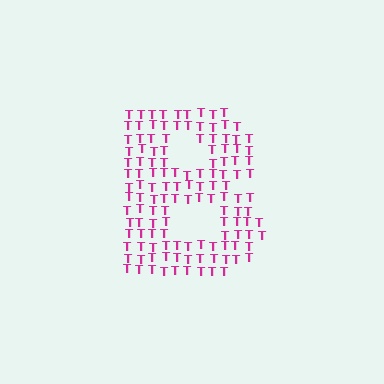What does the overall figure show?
The overall figure shows the letter B.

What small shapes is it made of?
It is made of small letter T's.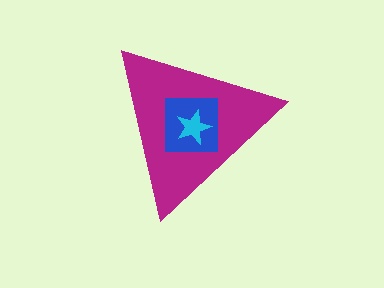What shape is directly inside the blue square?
The cyan star.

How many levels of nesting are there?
3.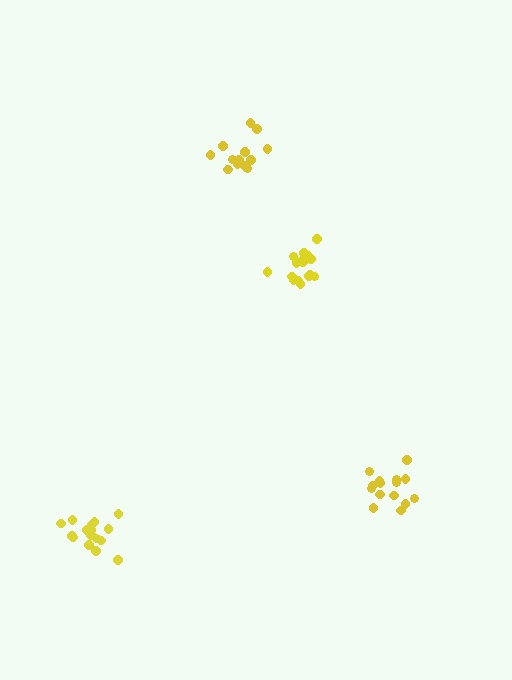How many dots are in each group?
Group 1: 15 dots, Group 2: 16 dots, Group 3: 16 dots, Group 4: 13 dots (60 total).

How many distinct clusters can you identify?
There are 4 distinct clusters.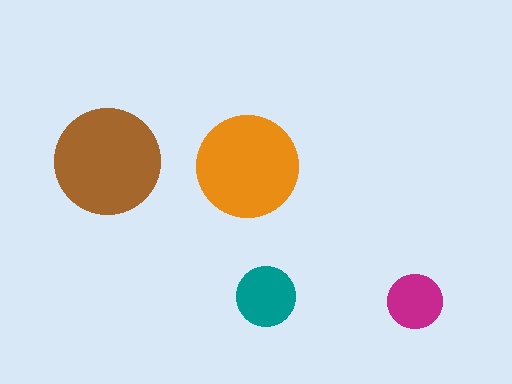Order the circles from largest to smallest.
the brown one, the orange one, the teal one, the magenta one.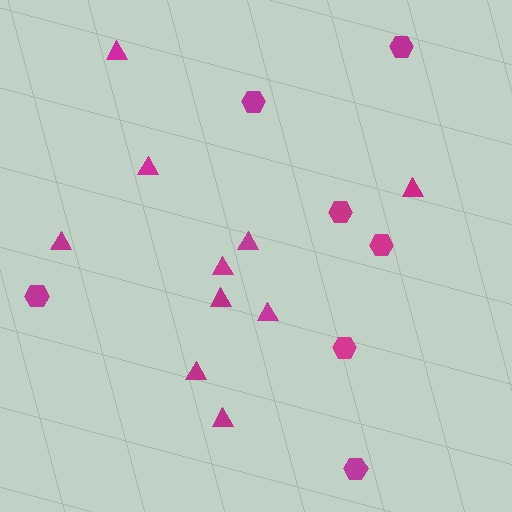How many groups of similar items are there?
There are 2 groups: one group of triangles (10) and one group of hexagons (7).